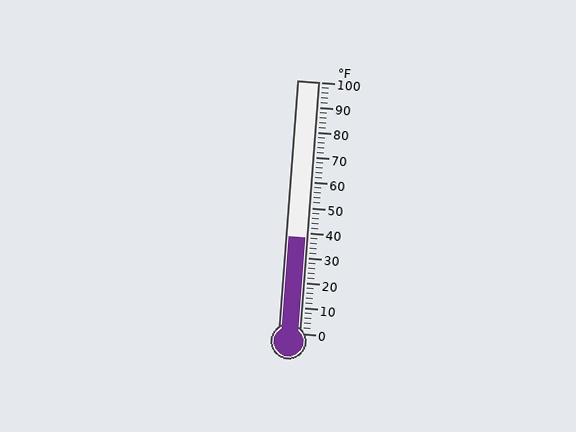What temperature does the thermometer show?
The thermometer shows approximately 38°F.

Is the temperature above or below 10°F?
The temperature is above 10°F.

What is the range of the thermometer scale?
The thermometer scale ranges from 0°F to 100°F.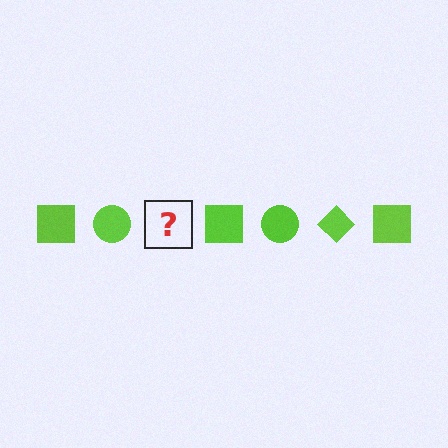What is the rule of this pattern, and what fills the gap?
The rule is that the pattern cycles through square, circle, diamond shapes in lime. The gap should be filled with a lime diamond.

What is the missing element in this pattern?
The missing element is a lime diamond.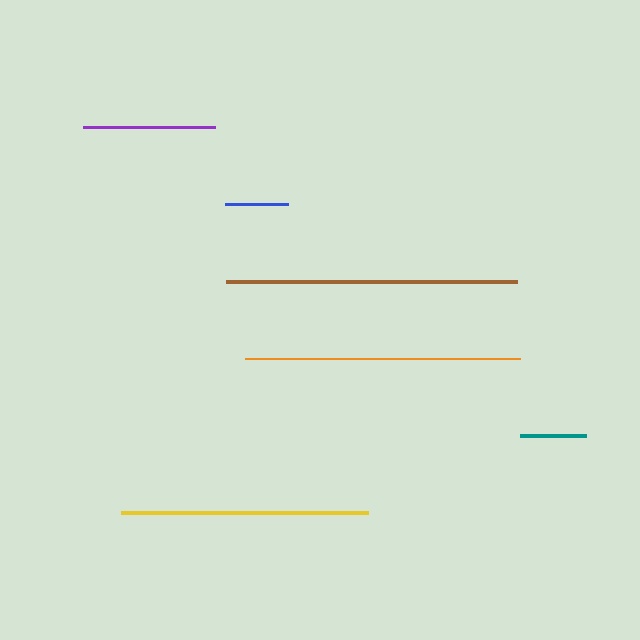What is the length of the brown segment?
The brown segment is approximately 292 pixels long.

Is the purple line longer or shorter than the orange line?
The orange line is longer than the purple line.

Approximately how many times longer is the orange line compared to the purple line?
The orange line is approximately 2.1 times the length of the purple line.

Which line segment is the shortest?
The blue line is the shortest at approximately 63 pixels.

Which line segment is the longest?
The brown line is the longest at approximately 292 pixels.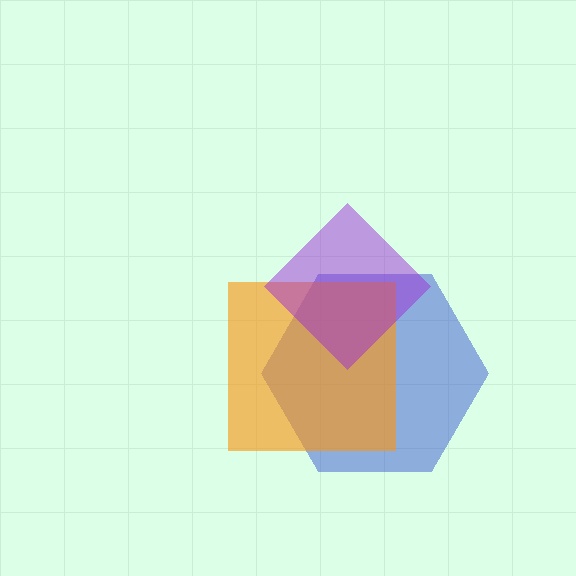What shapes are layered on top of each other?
The layered shapes are: a blue hexagon, an orange square, a purple diamond.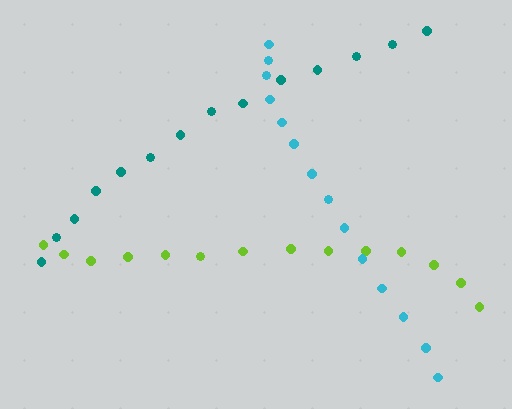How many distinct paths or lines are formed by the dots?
There are 3 distinct paths.